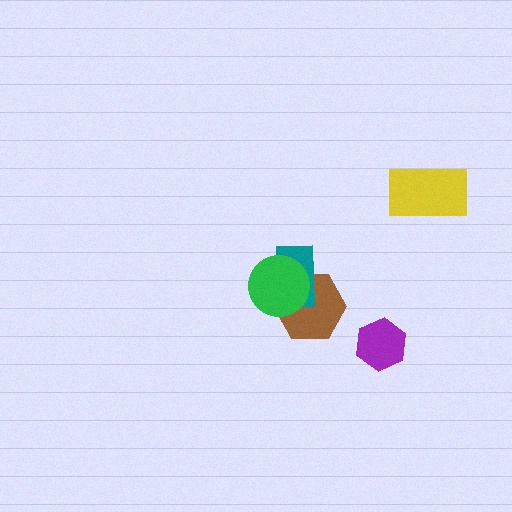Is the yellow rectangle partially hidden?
No, no other shape covers it.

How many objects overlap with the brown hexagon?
2 objects overlap with the brown hexagon.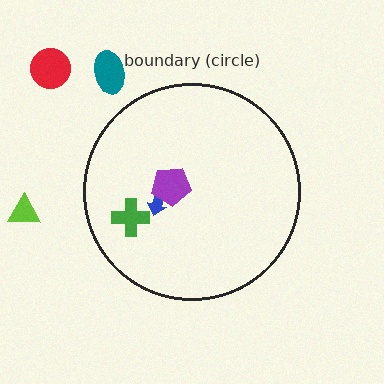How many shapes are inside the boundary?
3 inside, 3 outside.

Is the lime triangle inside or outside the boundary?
Outside.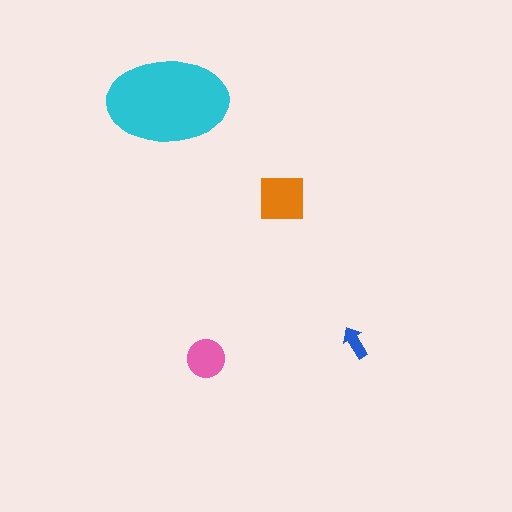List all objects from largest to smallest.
The cyan ellipse, the orange square, the pink circle, the blue arrow.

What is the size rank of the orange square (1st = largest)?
2nd.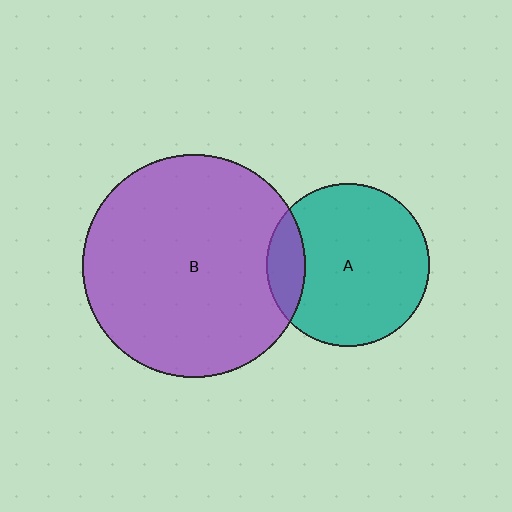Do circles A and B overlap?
Yes.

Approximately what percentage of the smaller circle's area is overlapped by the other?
Approximately 15%.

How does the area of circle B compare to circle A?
Approximately 1.9 times.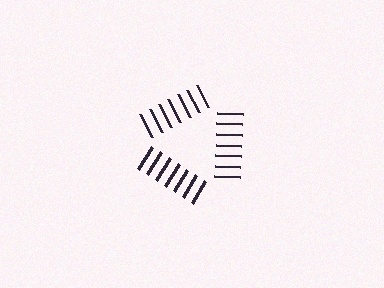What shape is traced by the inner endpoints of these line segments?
An illusory triangle — the line segments terminate on its edges but no continuous stroke is drawn.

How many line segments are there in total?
21 — 7 along each of the 3 edges.